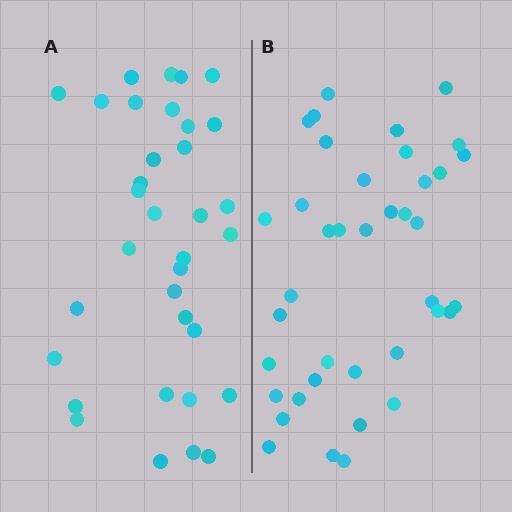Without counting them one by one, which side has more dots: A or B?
Region B (the right region) has more dots.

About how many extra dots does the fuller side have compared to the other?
Region B has about 5 more dots than region A.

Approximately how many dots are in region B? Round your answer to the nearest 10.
About 40 dots. (The exact count is 39, which rounds to 40.)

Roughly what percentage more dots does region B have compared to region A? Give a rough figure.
About 15% more.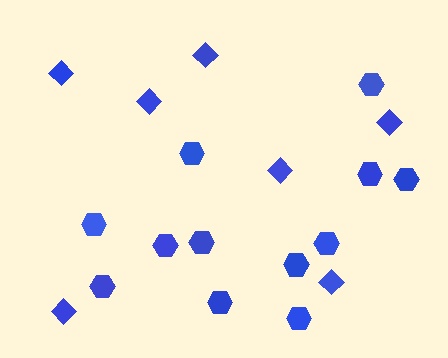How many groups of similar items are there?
There are 2 groups: one group of hexagons (12) and one group of diamonds (7).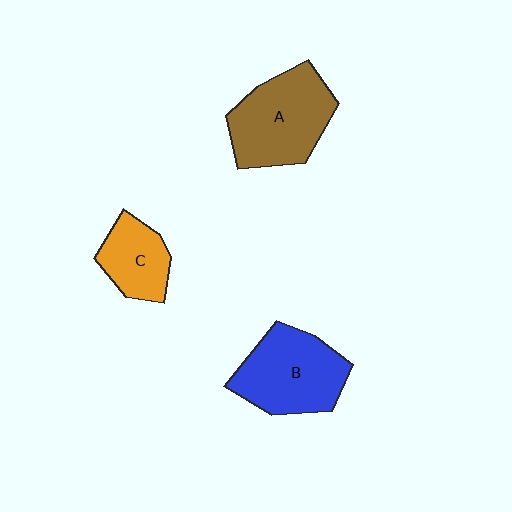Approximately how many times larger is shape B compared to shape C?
Approximately 1.7 times.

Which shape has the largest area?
Shape A (brown).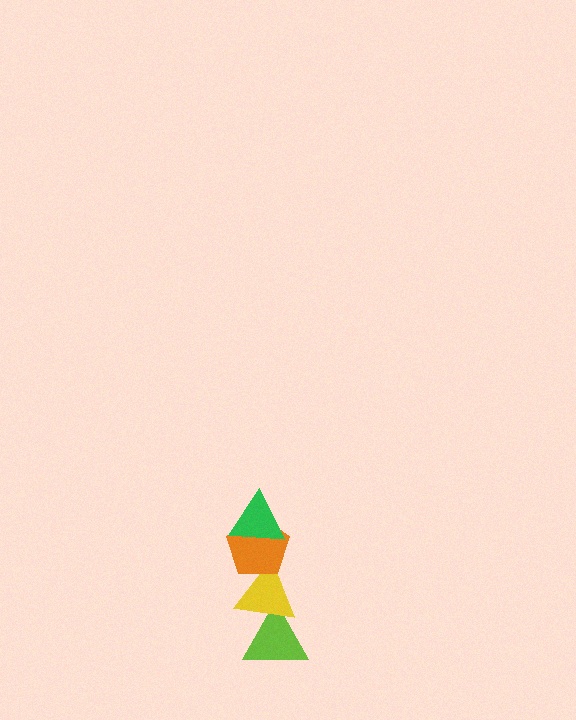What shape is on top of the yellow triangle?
The orange pentagon is on top of the yellow triangle.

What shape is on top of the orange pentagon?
The green triangle is on top of the orange pentagon.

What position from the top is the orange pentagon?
The orange pentagon is 2nd from the top.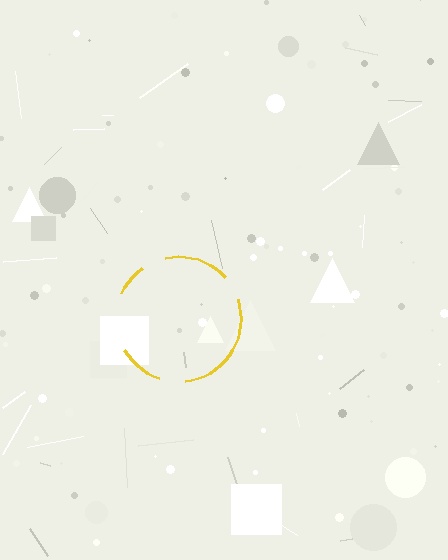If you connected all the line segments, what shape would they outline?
They would outline a circle.